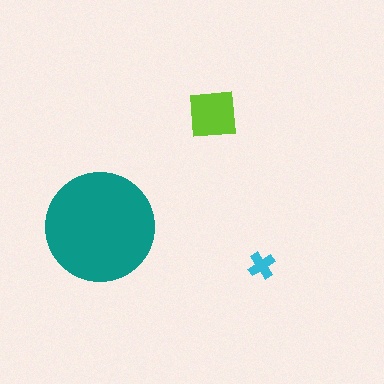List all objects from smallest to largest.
The cyan cross, the lime square, the teal circle.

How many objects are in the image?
There are 3 objects in the image.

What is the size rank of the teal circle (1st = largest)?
1st.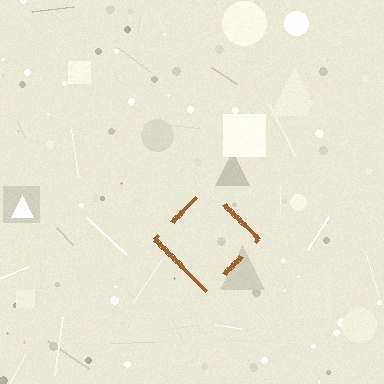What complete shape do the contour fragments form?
The contour fragments form a diamond.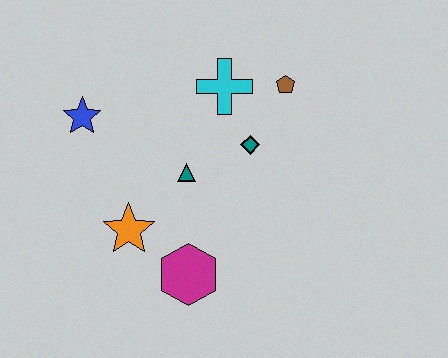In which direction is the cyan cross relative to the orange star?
The cyan cross is above the orange star.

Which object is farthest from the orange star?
The brown pentagon is farthest from the orange star.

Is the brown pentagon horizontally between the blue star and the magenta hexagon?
No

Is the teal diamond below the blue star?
Yes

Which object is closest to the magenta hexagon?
The orange star is closest to the magenta hexagon.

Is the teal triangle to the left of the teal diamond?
Yes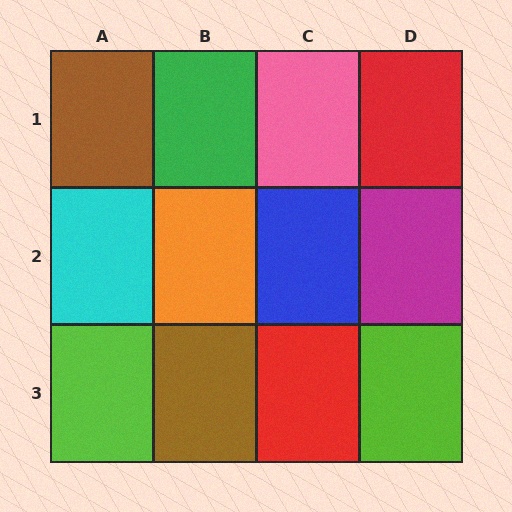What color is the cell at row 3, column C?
Red.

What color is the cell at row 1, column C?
Pink.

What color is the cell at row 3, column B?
Brown.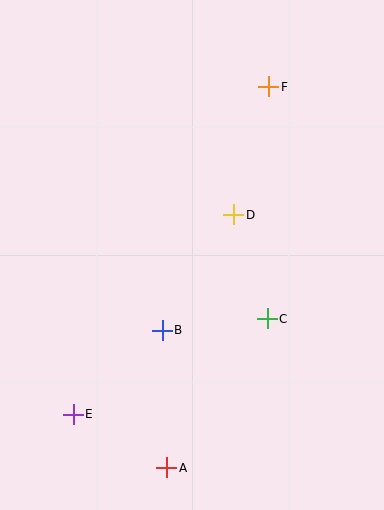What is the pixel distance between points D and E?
The distance between D and E is 256 pixels.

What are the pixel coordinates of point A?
Point A is at (167, 468).